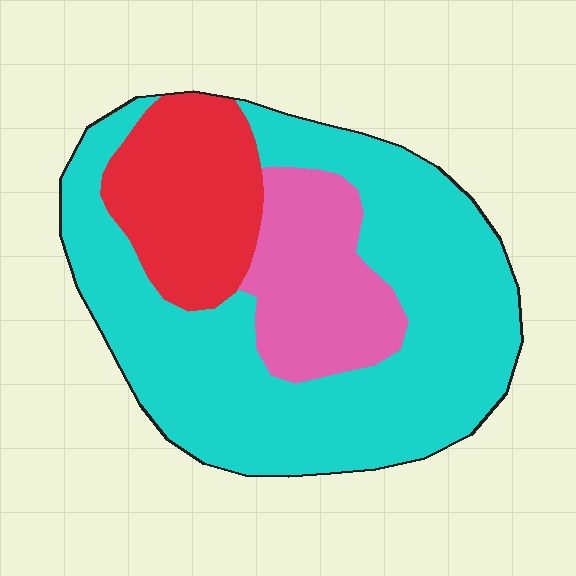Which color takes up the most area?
Cyan, at roughly 65%.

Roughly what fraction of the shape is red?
Red covers about 20% of the shape.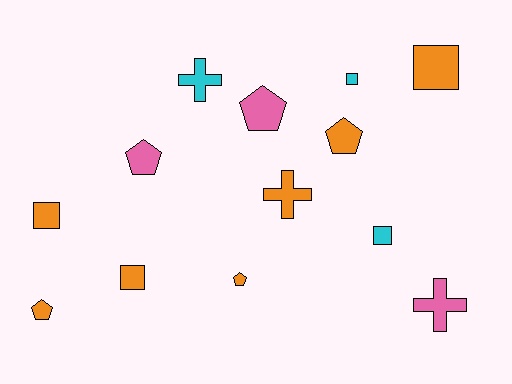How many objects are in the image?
There are 13 objects.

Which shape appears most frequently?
Square, with 5 objects.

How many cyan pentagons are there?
There are no cyan pentagons.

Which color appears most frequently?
Orange, with 7 objects.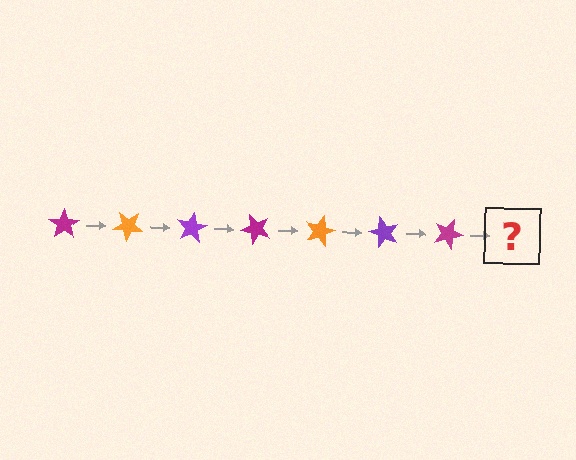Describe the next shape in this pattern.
It should be an orange star, rotated 280 degrees from the start.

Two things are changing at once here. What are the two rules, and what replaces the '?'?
The two rules are that it rotates 40 degrees each step and the color cycles through magenta, orange, and purple. The '?' should be an orange star, rotated 280 degrees from the start.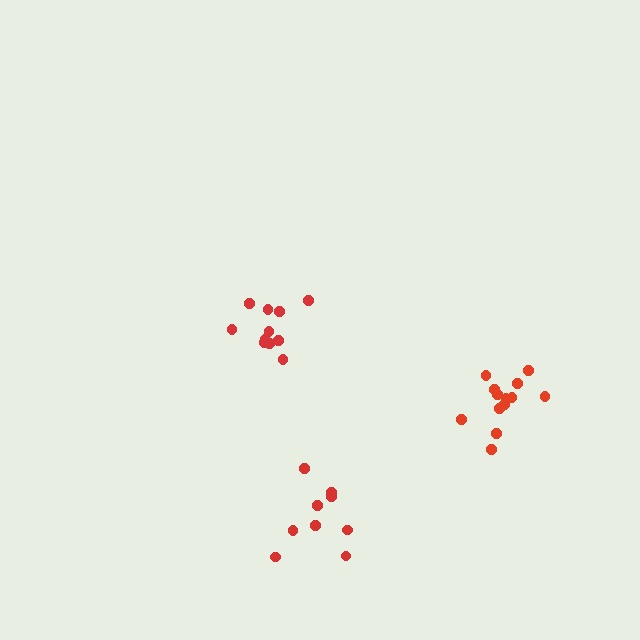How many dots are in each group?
Group 1: 13 dots, Group 2: 11 dots, Group 3: 9 dots (33 total).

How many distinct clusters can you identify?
There are 3 distinct clusters.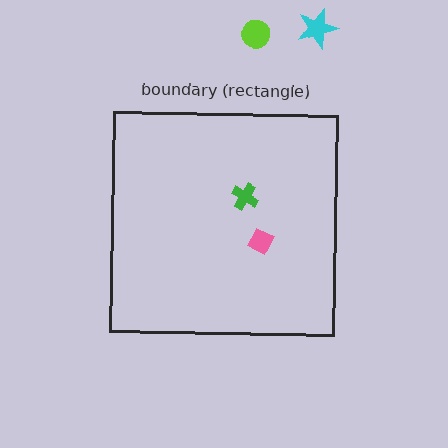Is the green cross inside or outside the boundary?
Inside.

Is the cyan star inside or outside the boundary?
Outside.